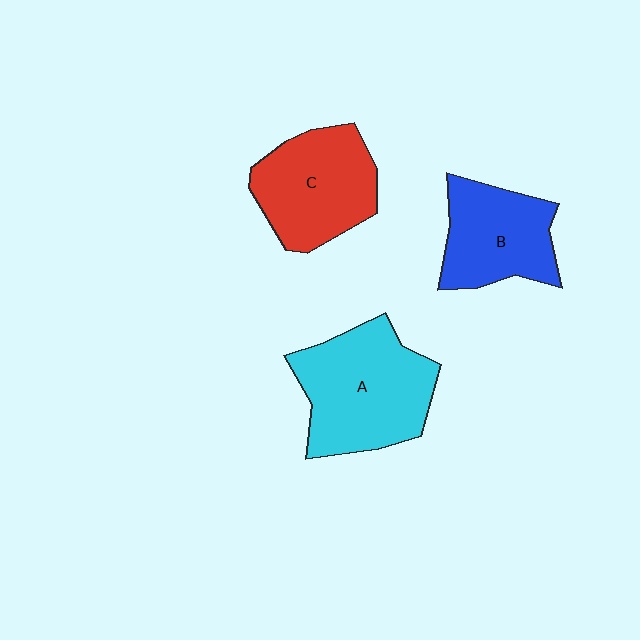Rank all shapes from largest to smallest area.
From largest to smallest: A (cyan), C (red), B (blue).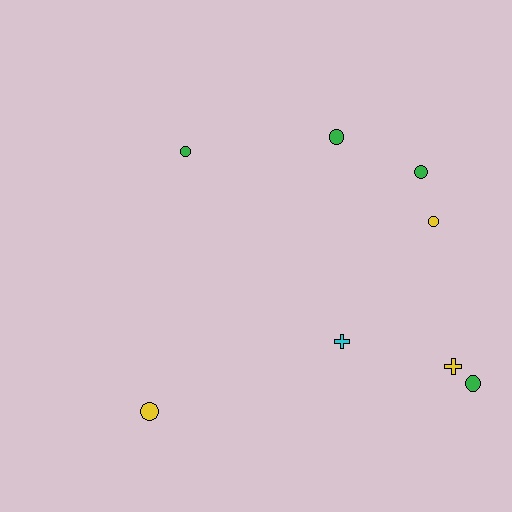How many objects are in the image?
There are 8 objects.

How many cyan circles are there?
There are no cyan circles.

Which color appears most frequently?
Green, with 4 objects.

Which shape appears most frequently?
Circle, with 6 objects.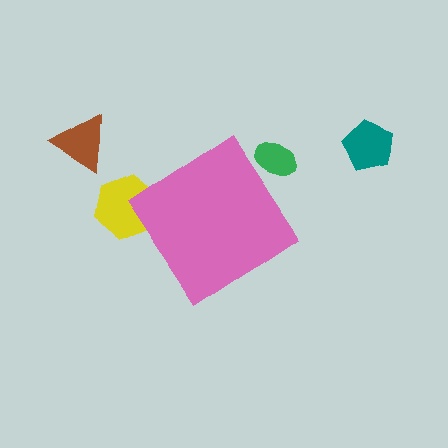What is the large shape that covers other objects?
A pink diamond.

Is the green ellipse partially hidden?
Yes, the green ellipse is partially hidden behind the pink diamond.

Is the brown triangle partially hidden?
No, the brown triangle is fully visible.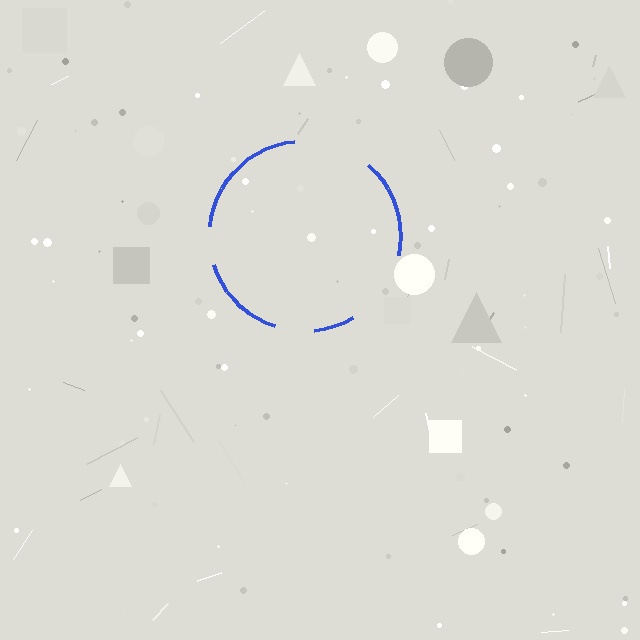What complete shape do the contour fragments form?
The contour fragments form a circle.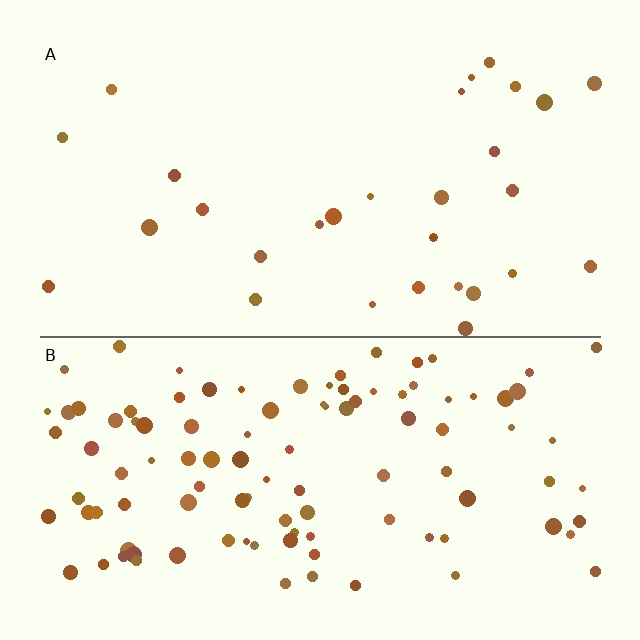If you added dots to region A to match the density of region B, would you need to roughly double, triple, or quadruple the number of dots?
Approximately quadruple.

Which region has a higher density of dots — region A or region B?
B (the bottom).